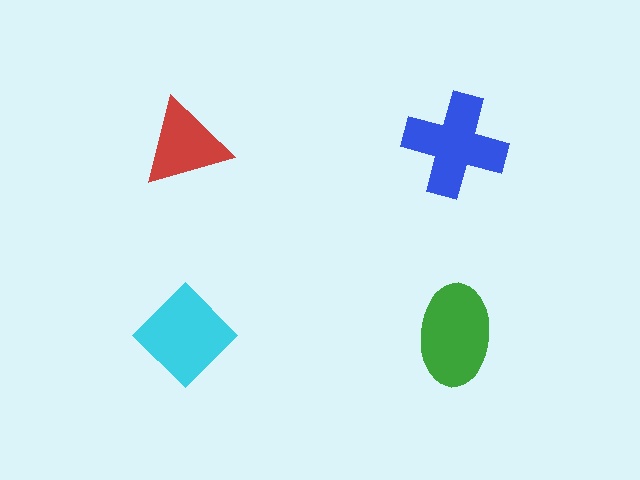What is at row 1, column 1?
A red triangle.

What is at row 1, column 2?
A blue cross.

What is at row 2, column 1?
A cyan diamond.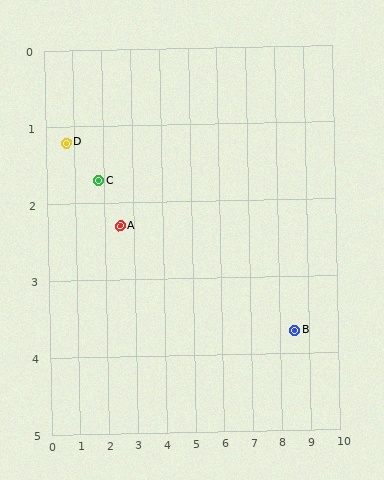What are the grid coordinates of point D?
Point D is at approximately (0.7, 1.2).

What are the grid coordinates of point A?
Point A is at approximately (2.5, 2.3).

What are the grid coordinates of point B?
Point B is at approximately (8.5, 3.7).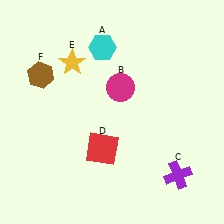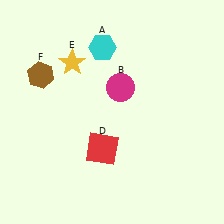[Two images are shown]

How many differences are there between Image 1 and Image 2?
There is 1 difference between the two images.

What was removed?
The purple cross (C) was removed in Image 2.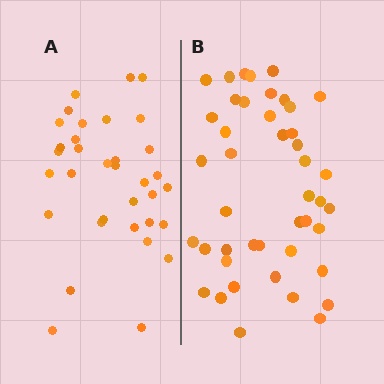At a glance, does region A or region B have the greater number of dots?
Region B (the right region) has more dots.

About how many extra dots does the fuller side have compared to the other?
Region B has roughly 10 or so more dots than region A.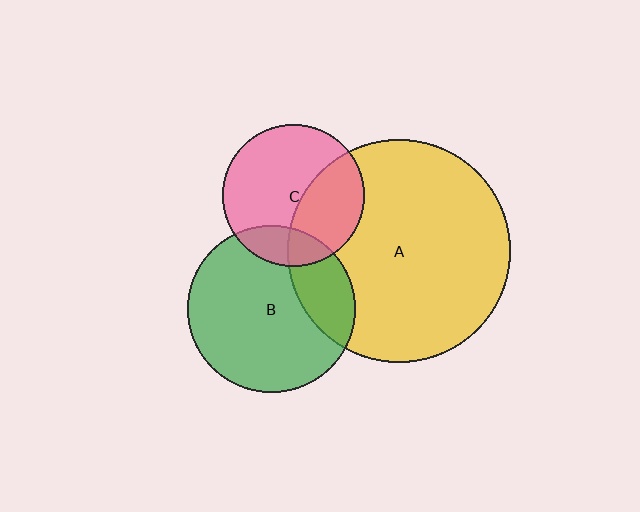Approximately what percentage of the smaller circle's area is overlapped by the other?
Approximately 25%.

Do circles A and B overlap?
Yes.